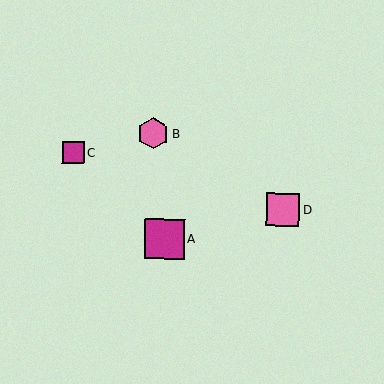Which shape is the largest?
The magenta square (labeled A) is the largest.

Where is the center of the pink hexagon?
The center of the pink hexagon is at (153, 134).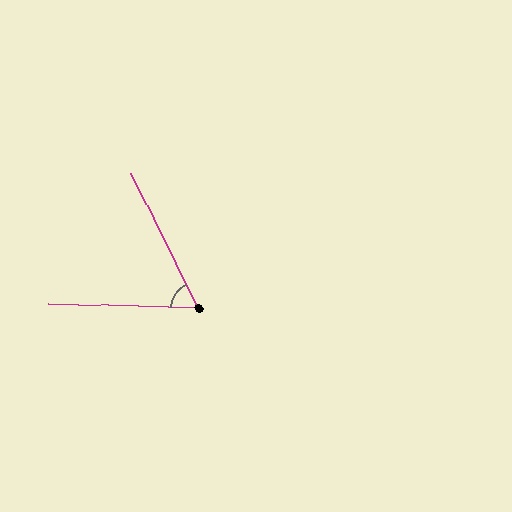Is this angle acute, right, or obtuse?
It is acute.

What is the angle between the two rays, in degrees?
Approximately 62 degrees.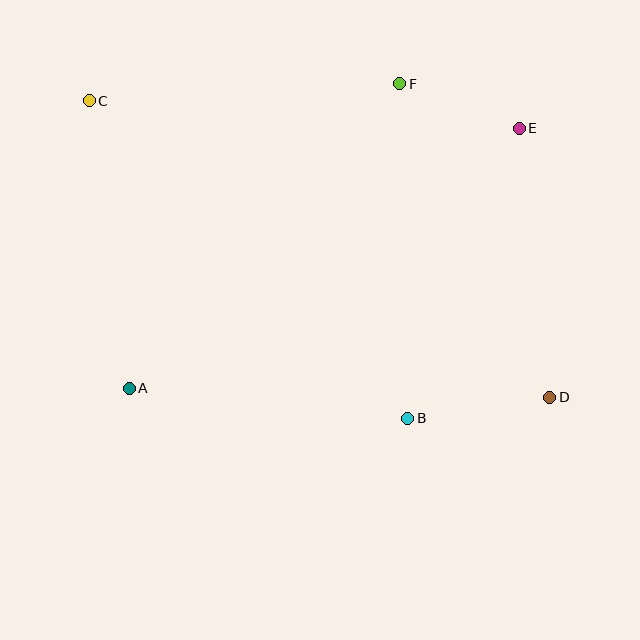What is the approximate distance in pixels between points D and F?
The distance between D and F is approximately 347 pixels.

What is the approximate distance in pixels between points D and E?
The distance between D and E is approximately 271 pixels.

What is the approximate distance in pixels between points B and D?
The distance between B and D is approximately 143 pixels.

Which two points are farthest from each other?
Points C and D are farthest from each other.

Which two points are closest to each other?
Points E and F are closest to each other.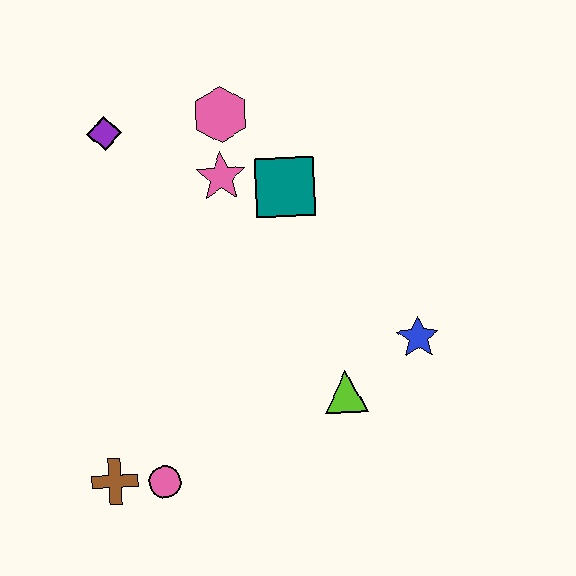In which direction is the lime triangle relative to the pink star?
The lime triangle is below the pink star.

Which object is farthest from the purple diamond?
The blue star is farthest from the purple diamond.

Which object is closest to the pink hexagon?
The pink star is closest to the pink hexagon.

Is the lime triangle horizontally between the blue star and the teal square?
Yes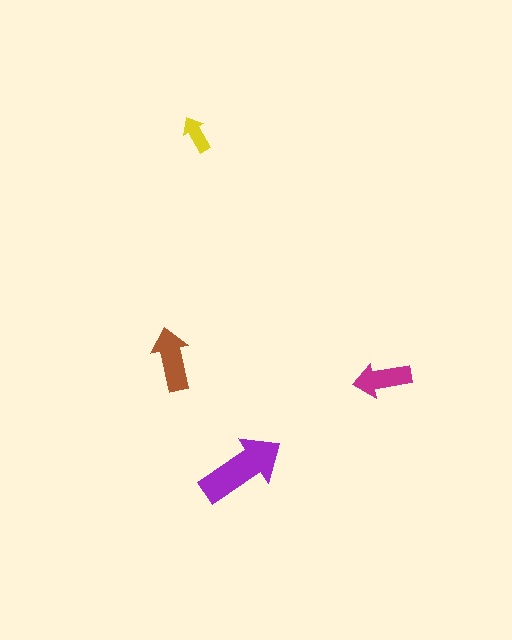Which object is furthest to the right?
The magenta arrow is rightmost.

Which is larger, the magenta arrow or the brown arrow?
The brown one.